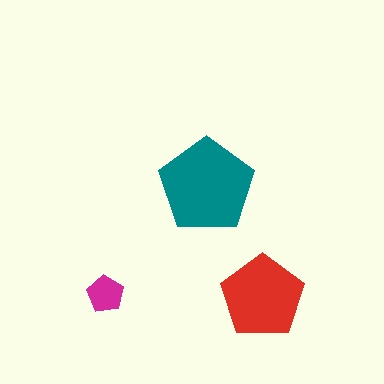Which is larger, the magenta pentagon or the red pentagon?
The red one.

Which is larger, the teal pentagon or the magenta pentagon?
The teal one.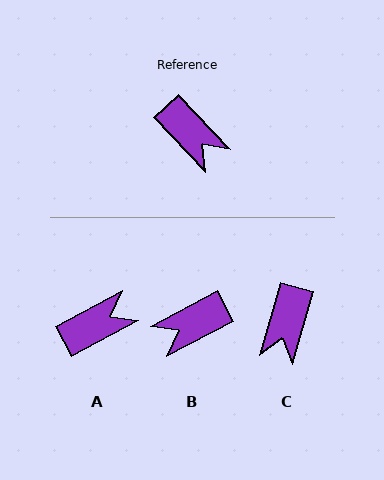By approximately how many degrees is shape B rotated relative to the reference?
Approximately 105 degrees clockwise.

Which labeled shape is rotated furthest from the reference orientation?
B, about 105 degrees away.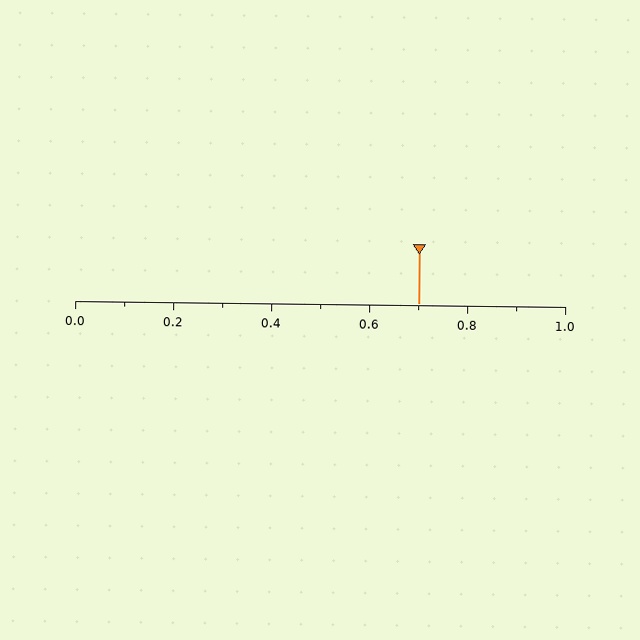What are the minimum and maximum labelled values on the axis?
The axis runs from 0.0 to 1.0.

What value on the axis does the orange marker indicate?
The marker indicates approximately 0.7.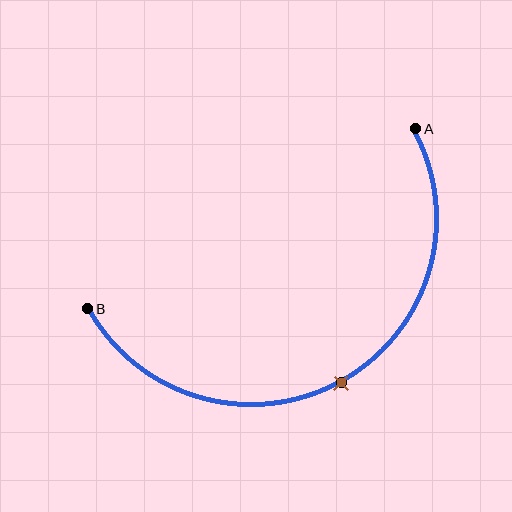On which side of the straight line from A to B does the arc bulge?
The arc bulges below the straight line connecting A and B.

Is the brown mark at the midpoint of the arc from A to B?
Yes. The brown mark lies on the arc at equal arc-length from both A and B — it is the arc midpoint.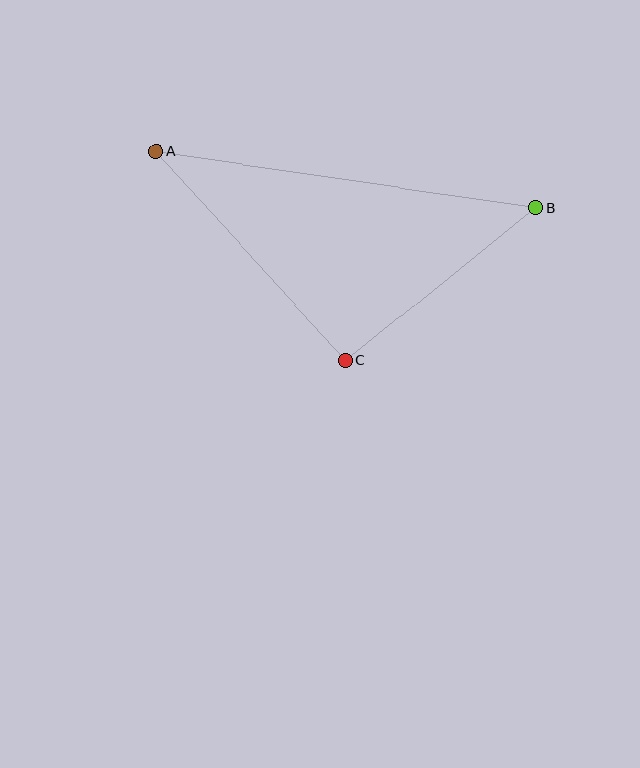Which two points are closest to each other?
Points B and C are closest to each other.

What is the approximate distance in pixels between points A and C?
The distance between A and C is approximately 282 pixels.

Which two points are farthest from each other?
Points A and B are farthest from each other.